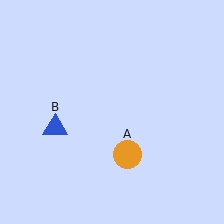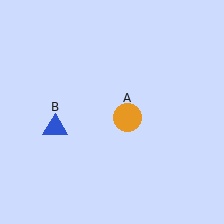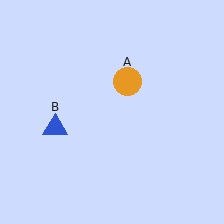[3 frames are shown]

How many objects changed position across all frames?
1 object changed position: orange circle (object A).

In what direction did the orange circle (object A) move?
The orange circle (object A) moved up.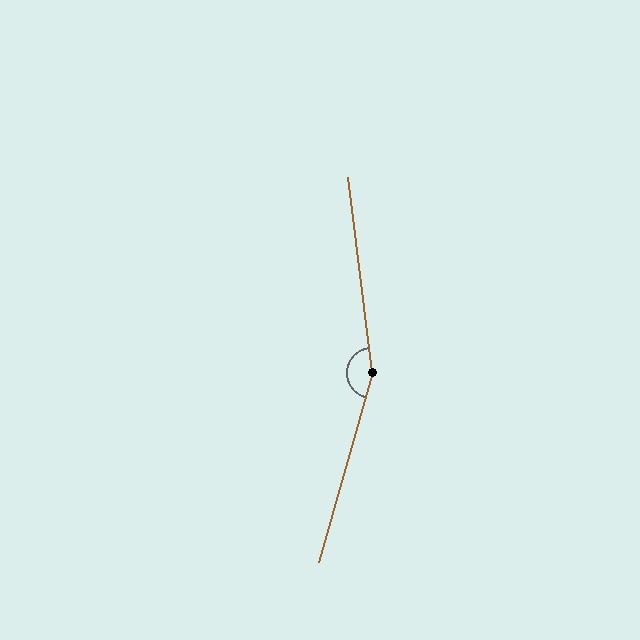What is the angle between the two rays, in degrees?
Approximately 158 degrees.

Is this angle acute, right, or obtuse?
It is obtuse.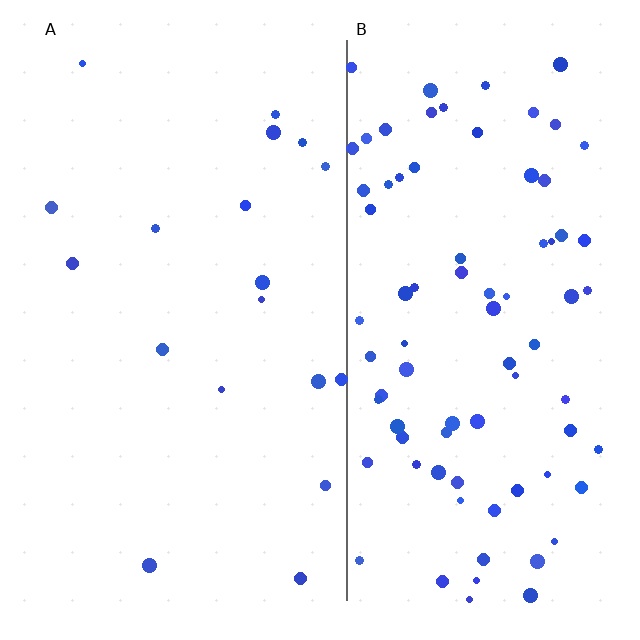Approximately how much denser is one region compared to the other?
Approximately 4.5× — region B over region A.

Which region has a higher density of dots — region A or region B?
B (the right).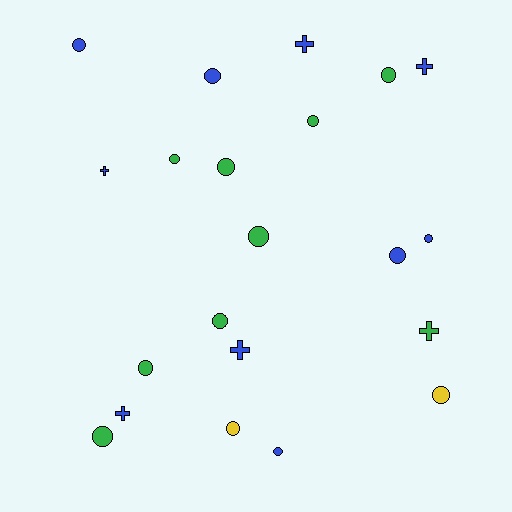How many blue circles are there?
There are 5 blue circles.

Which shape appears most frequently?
Circle, with 15 objects.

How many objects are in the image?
There are 21 objects.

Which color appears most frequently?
Blue, with 10 objects.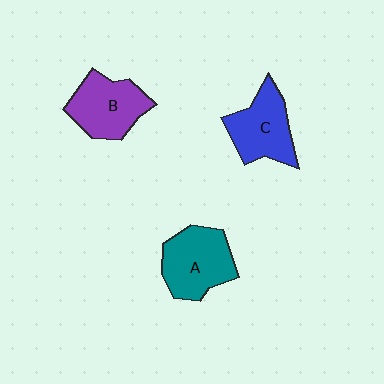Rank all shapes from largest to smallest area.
From largest to smallest: A (teal), B (purple), C (blue).